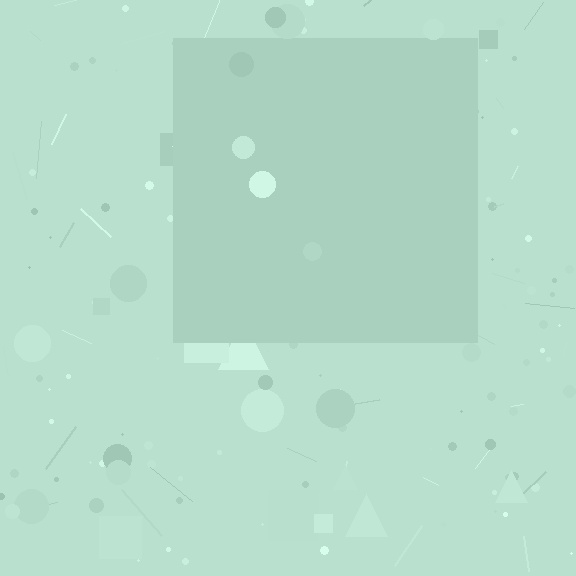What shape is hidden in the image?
A square is hidden in the image.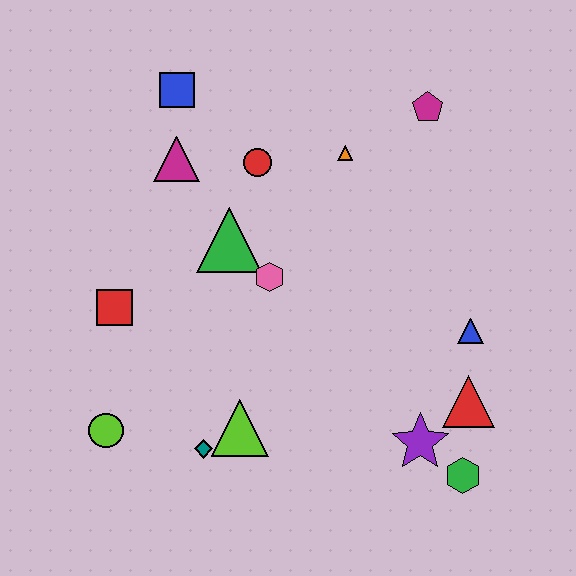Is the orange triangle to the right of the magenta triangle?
Yes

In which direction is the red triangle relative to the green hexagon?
The red triangle is above the green hexagon.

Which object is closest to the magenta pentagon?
The orange triangle is closest to the magenta pentagon.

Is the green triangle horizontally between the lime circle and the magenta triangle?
No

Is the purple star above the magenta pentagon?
No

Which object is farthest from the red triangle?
The blue square is farthest from the red triangle.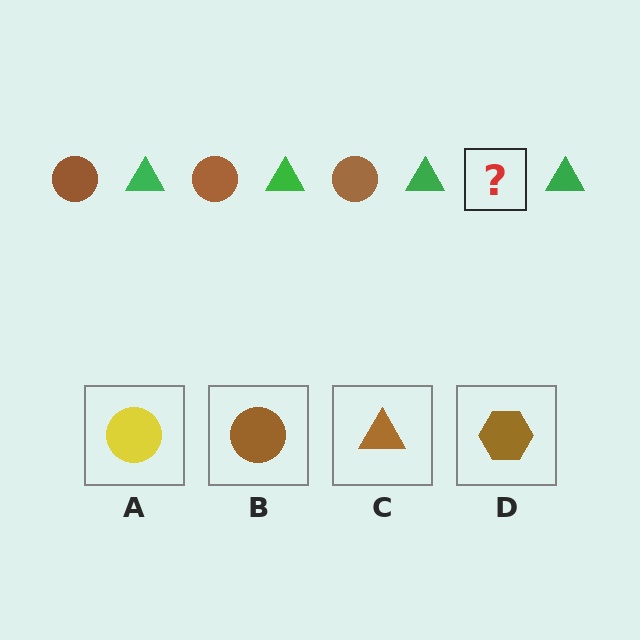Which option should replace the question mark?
Option B.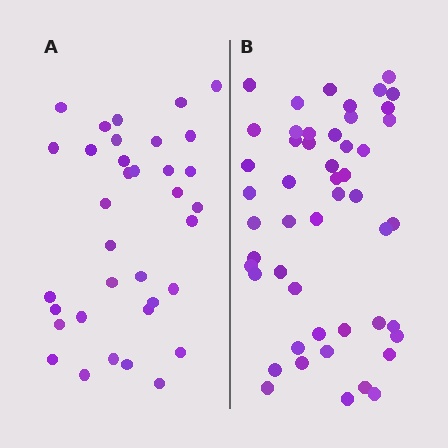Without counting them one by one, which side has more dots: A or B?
Region B (the right region) has more dots.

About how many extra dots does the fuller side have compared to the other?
Region B has approximately 15 more dots than region A.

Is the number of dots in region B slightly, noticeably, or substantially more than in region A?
Region B has noticeably more, but not dramatically so. The ratio is roughly 1.4 to 1.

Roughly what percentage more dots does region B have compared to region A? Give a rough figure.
About 45% more.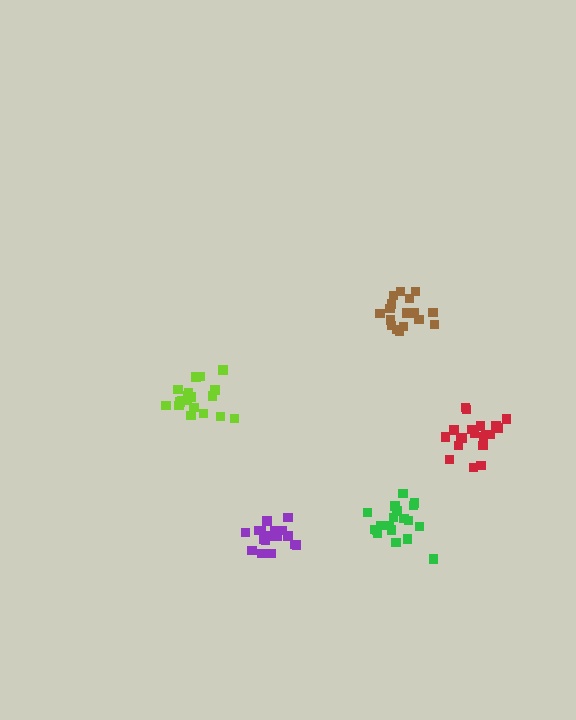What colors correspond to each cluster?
The clusters are colored: lime, green, purple, brown, red.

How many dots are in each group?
Group 1: 19 dots, Group 2: 20 dots, Group 3: 17 dots, Group 4: 18 dots, Group 5: 20 dots (94 total).